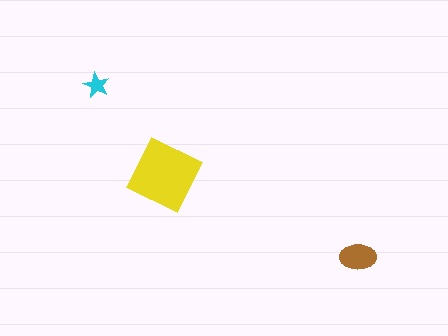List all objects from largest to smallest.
The yellow square, the brown ellipse, the cyan star.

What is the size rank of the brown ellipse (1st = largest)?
2nd.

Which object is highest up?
The cyan star is topmost.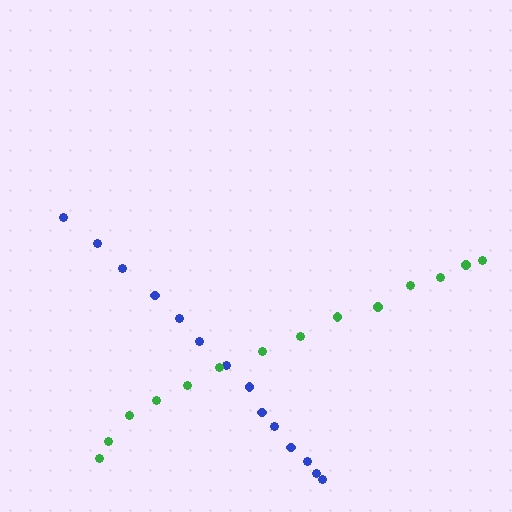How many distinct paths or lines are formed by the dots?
There are 2 distinct paths.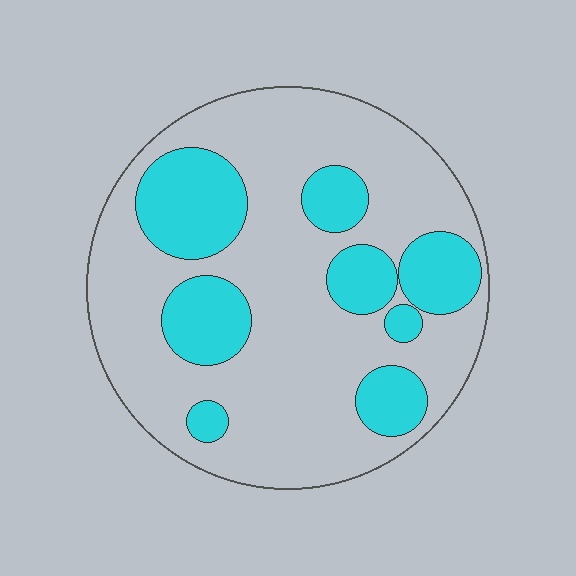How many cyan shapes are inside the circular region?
8.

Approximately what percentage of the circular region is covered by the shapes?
Approximately 30%.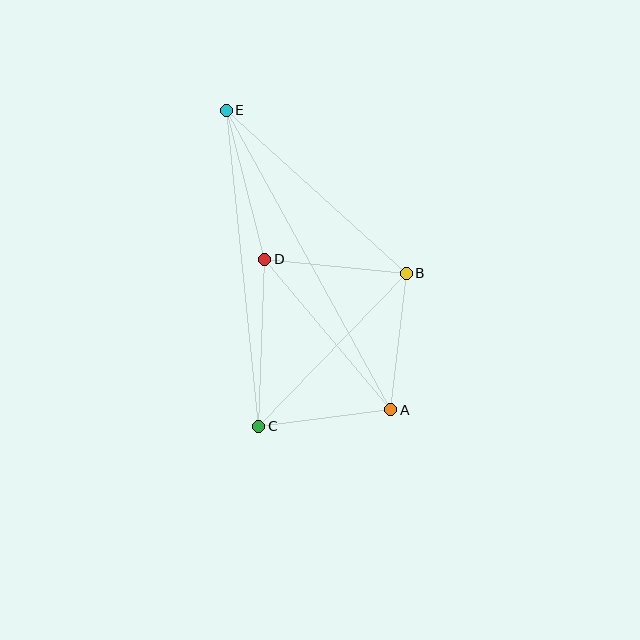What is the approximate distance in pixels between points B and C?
The distance between B and C is approximately 213 pixels.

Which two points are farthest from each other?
Points A and E are farthest from each other.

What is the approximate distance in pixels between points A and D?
The distance between A and D is approximately 196 pixels.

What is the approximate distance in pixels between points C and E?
The distance between C and E is approximately 318 pixels.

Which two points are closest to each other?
Points A and C are closest to each other.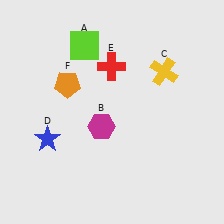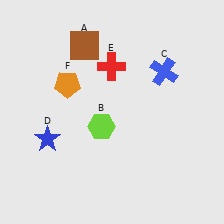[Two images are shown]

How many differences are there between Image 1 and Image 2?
There are 3 differences between the two images.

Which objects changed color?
A changed from lime to brown. B changed from magenta to lime. C changed from yellow to blue.